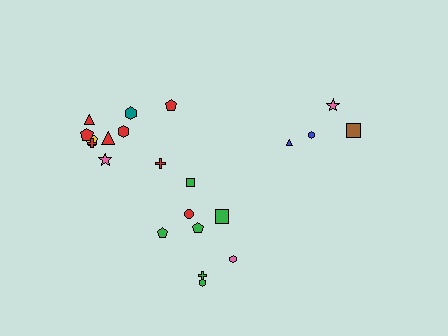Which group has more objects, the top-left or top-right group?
The top-left group.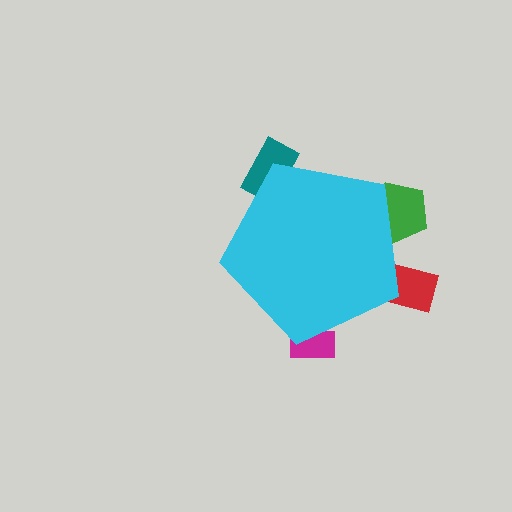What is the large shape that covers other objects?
A cyan pentagon.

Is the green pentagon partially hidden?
Yes, the green pentagon is partially hidden behind the cyan pentagon.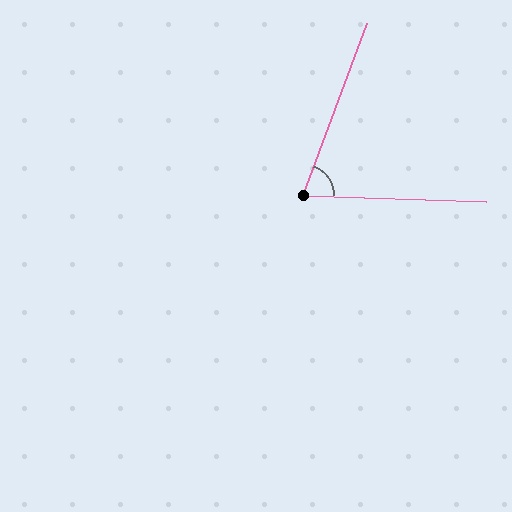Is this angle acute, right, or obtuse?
It is acute.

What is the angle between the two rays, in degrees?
Approximately 72 degrees.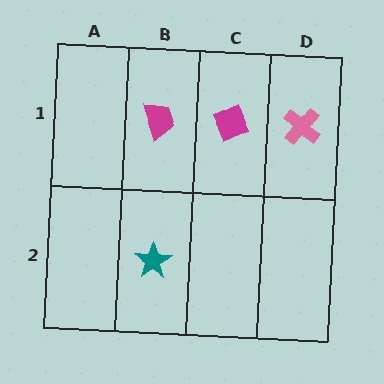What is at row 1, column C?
A magenta diamond.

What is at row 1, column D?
A pink cross.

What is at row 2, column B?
A teal star.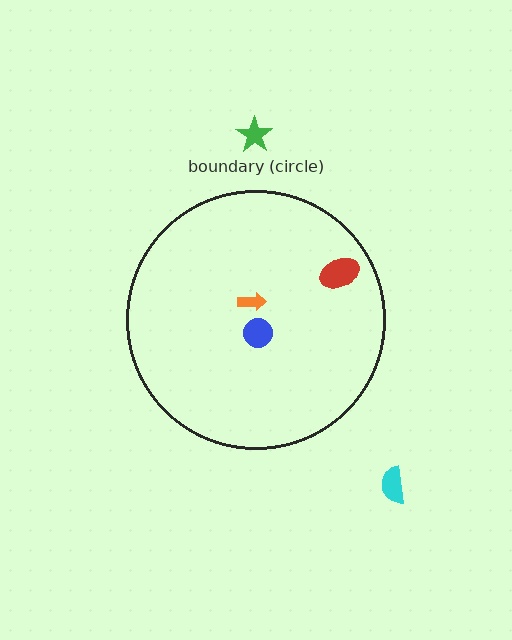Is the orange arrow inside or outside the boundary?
Inside.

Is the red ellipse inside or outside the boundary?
Inside.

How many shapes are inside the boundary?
3 inside, 2 outside.